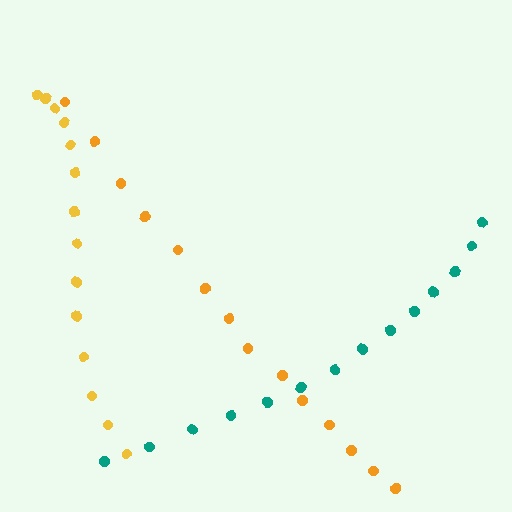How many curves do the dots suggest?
There are 3 distinct paths.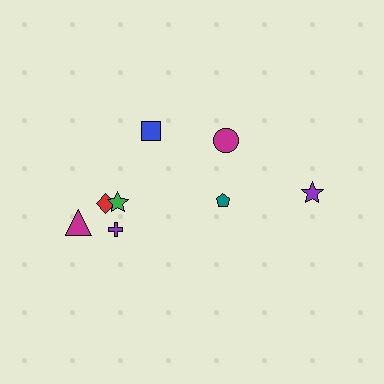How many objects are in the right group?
There are 3 objects.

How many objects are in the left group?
There are 5 objects.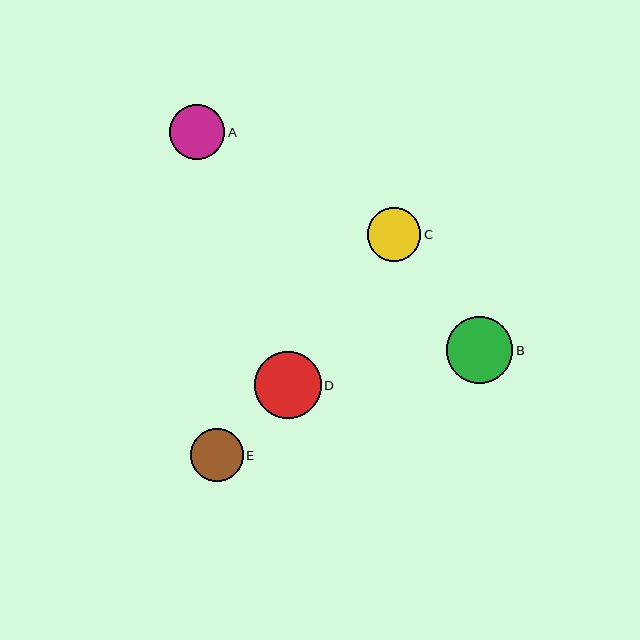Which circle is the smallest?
Circle C is the smallest with a size of approximately 53 pixels.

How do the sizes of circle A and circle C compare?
Circle A and circle C are approximately the same size.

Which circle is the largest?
Circle B is the largest with a size of approximately 67 pixels.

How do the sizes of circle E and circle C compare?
Circle E and circle C are approximately the same size.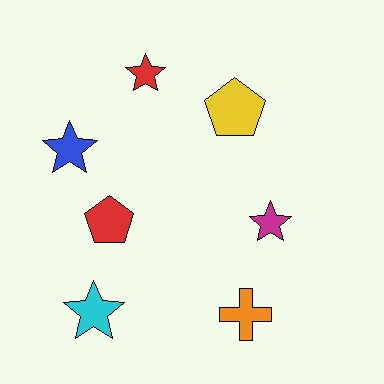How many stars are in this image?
There are 4 stars.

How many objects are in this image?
There are 7 objects.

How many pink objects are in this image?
There are no pink objects.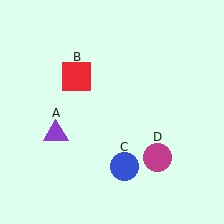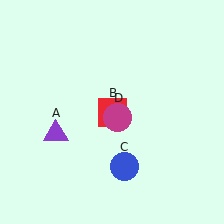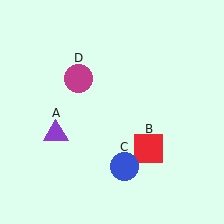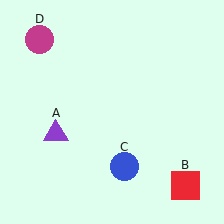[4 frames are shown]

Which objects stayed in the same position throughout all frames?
Purple triangle (object A) and blue circle (object C) remained stationary.